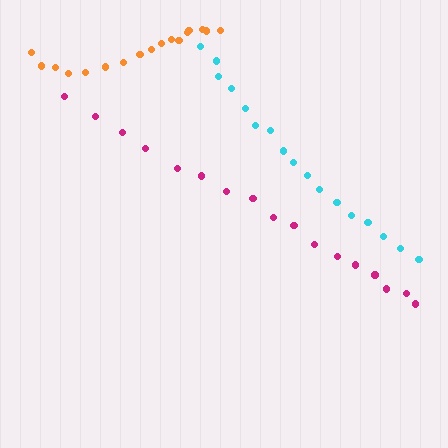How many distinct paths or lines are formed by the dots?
There are 3 distinct paths.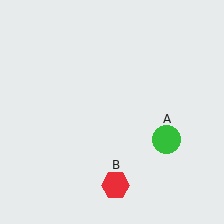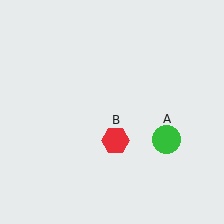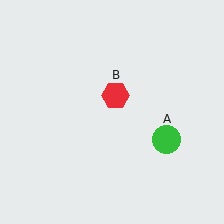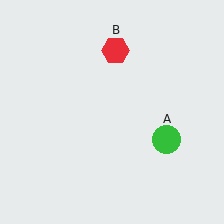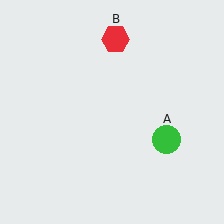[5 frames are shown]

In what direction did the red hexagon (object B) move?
The red hexagon (object B) moved up.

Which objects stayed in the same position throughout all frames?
Green circle (object A) remained stationary.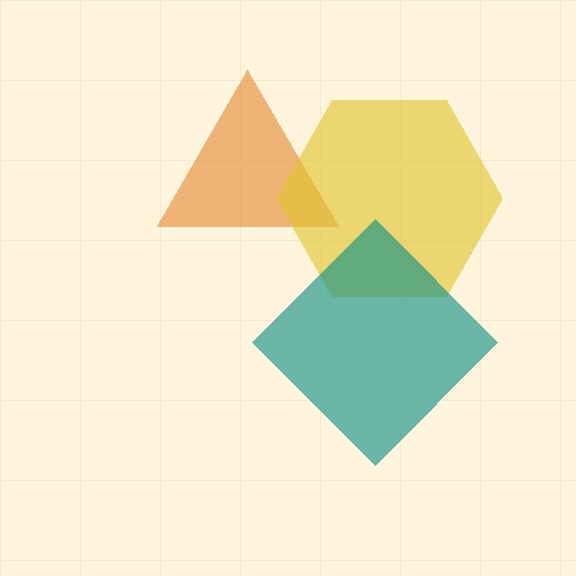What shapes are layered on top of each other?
The layered shapes are: an orange triangle, a yellow hexagon, a teal diamond.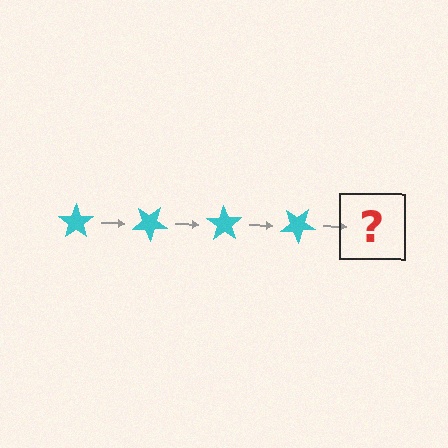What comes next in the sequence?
The next element should be a cyan star rotated 140 degrees.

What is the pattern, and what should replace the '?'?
The pattern is that the star rotates 35 degrees each step. The '?' should be a cyan star rotated 140 degrees.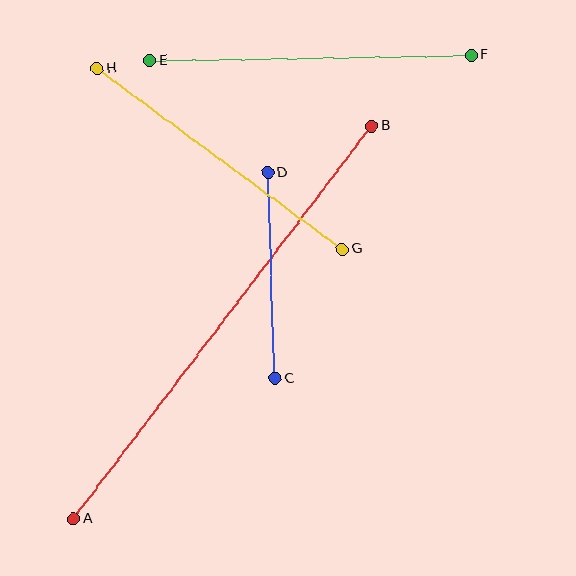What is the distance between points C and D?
The distance is approximately 206 pixels.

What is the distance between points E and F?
The distance is approximately 321 pixels.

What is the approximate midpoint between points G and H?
The midpoint is at approximately (220, 159) pixels.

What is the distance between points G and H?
The distance is approximately 304 pixels.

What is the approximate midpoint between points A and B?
The midpoint is at approximately (222, 322) pixels.